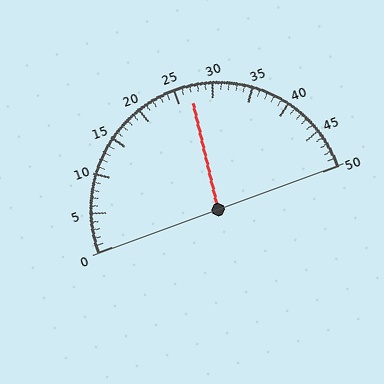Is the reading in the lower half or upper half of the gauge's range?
The reading is in the upper half of the range (0 to 50).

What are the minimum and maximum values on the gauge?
The gauge ranges from 0 to 50.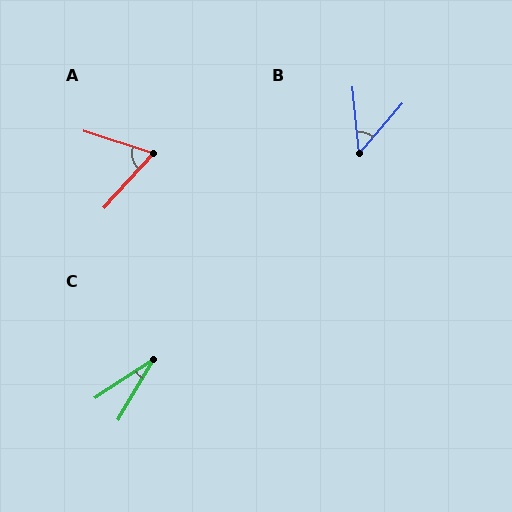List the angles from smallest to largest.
C (26°), B (46°), A (65°).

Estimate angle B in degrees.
Approximately 46 degrees.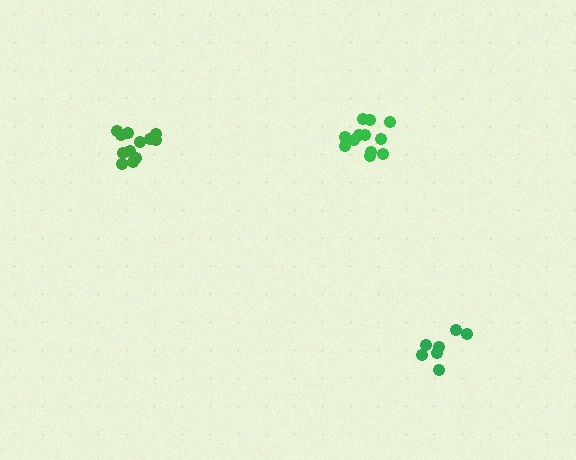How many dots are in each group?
Group 1: 12 dots, Group 2: 7 dots, Group 3: 12 dots (31 total).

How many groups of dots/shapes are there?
There are 3 groups.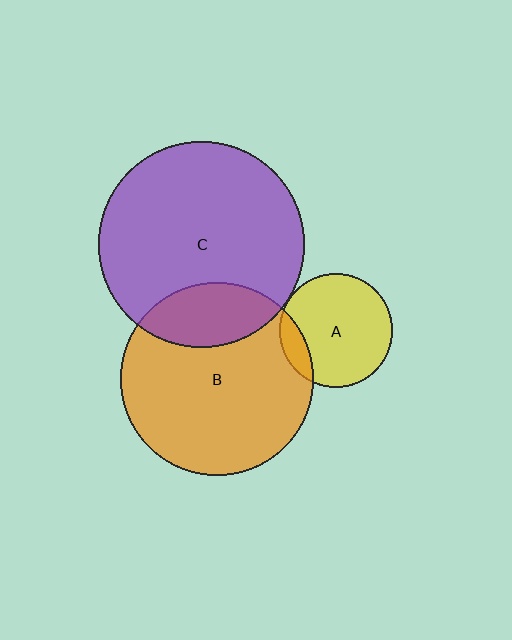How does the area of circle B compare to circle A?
Approximately 2.9 times.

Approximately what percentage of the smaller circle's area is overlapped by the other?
Approximately 15%.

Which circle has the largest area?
Circle C (purple).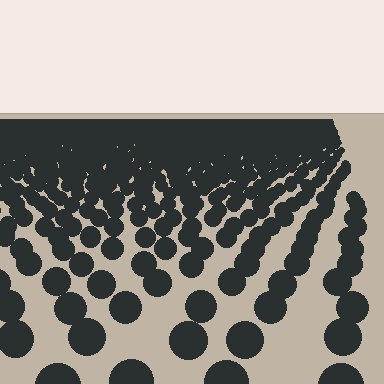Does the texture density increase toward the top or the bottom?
Density increases toward the top.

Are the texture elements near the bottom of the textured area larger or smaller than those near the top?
Larger. Near the bottom, elements are closer to the viewer and appear at a bigger on-screen size.